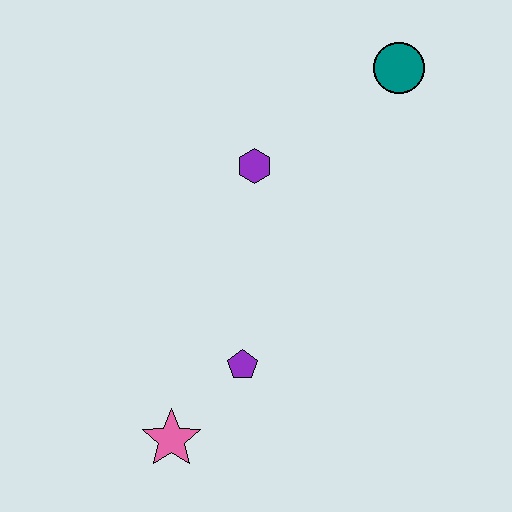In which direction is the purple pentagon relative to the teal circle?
The purple pentagon is below the teal circle.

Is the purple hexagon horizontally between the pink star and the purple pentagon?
No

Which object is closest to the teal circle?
The purple hexagon is closest to the teal circle.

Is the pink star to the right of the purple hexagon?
No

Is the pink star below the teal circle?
Yes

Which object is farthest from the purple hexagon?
The pink star is farthest from the purple hexagon.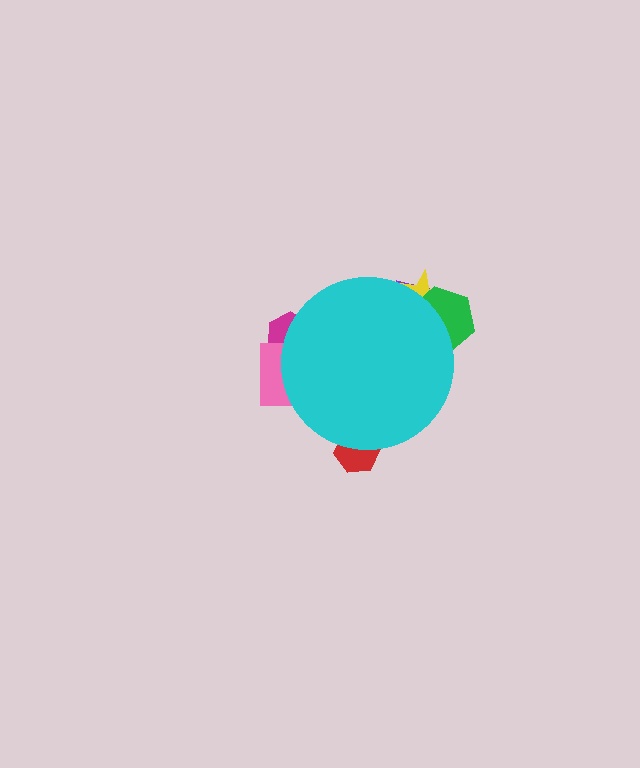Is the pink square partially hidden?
Yes, the pink square is partially hidden behind the cyan circle.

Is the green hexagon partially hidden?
Yes, the green hexagon is partially hidden behind the cyan circle.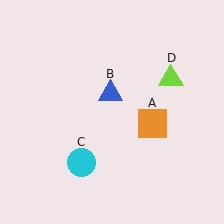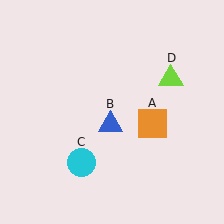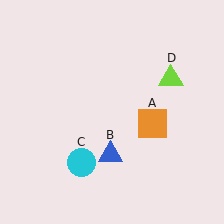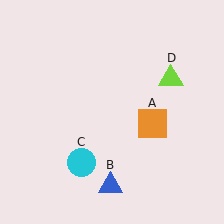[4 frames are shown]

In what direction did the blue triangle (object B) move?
The blue triangle (object B) moved down.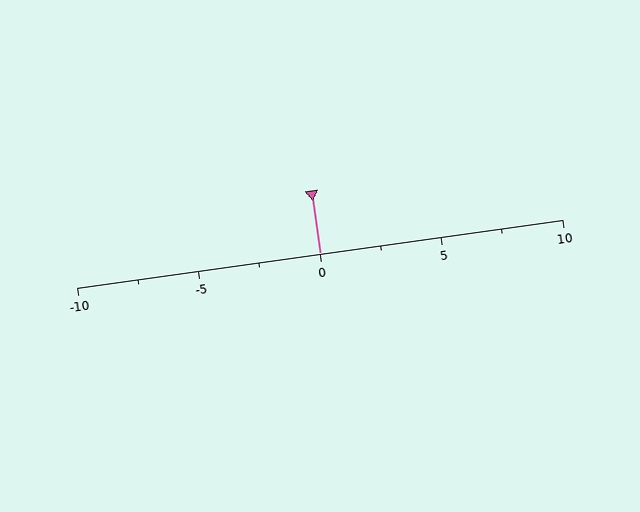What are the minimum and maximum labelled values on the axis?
The axis runs from -10 to 10.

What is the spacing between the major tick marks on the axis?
The major ticks are spaced 5 apart.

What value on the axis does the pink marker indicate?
The marker indicates approximately 0.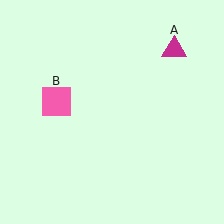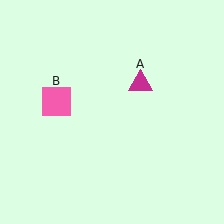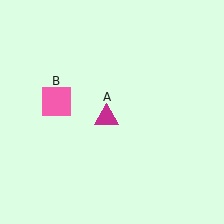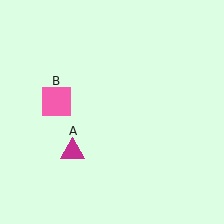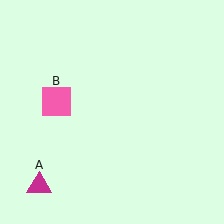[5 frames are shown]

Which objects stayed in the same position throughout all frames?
Pink square (object B) remained stationary.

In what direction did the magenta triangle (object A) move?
The magenta triangle (object A) moved down and to the left.